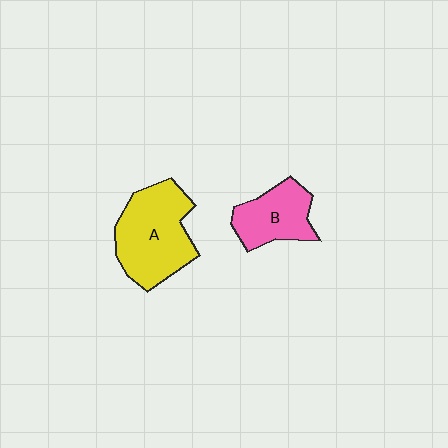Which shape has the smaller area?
Shape B (pink).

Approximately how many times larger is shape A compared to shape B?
Approximately 1.6 times.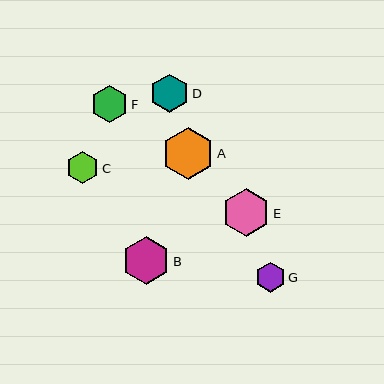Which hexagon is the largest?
Hexagon A is the largest with a size of approximately 53 pixels.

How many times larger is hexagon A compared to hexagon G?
Hexagon A is approximately 1.8 times the size of hexagon G.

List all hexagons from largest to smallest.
From largest to smallest: A, E, B, D, F, C, G.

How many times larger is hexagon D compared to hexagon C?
Hexagon D is approximately 1.2 times the size of hexagon C.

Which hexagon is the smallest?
Hexagon G is the smallest with a size of approximately 30 pixels.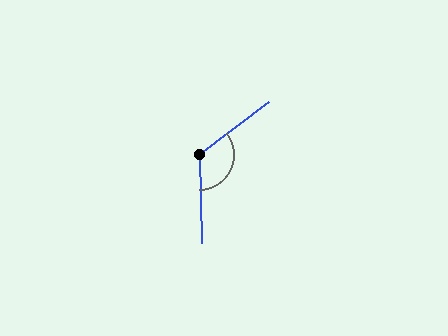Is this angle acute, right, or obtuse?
It is obtuse.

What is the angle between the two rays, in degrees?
Approximately 126 degrees.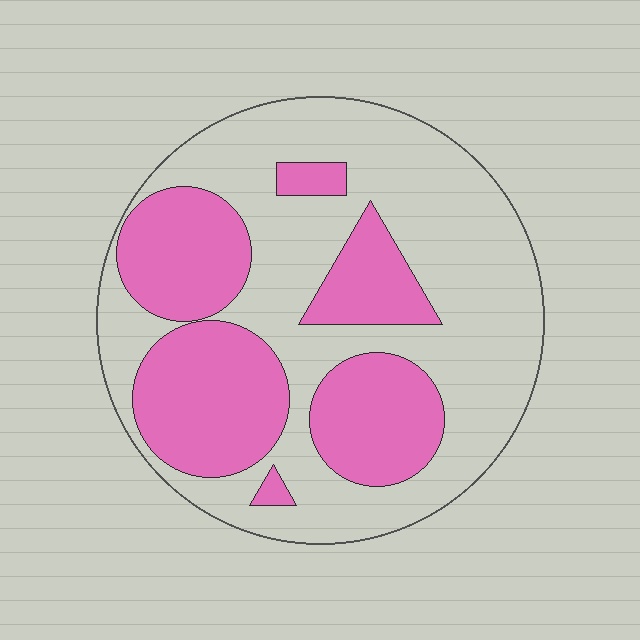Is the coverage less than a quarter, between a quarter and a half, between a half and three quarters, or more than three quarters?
Between a quarter and a half.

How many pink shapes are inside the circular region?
6.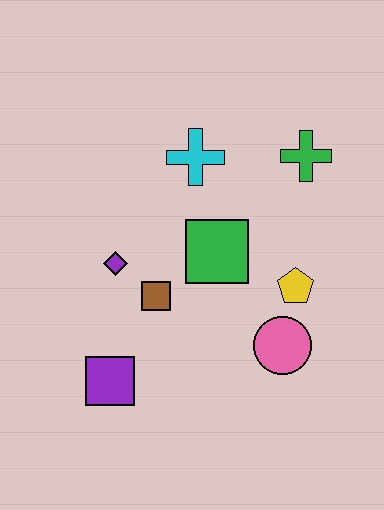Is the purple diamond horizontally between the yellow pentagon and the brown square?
No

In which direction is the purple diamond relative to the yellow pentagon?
The purple diamond is to the left of the yellow pentagon.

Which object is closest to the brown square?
The purple diamond is closest to the brown square.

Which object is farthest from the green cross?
The purple square is farthest from the green cross.